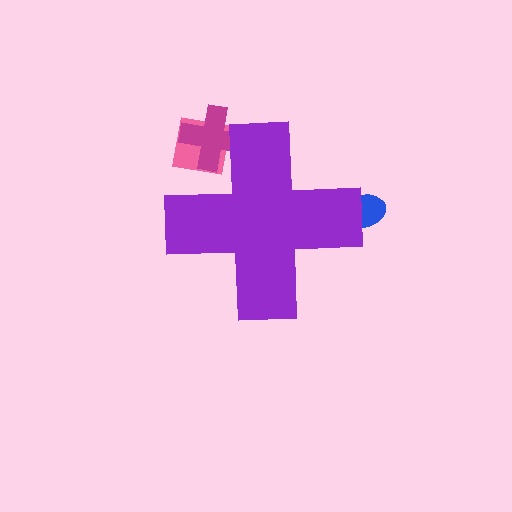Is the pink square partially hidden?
Yes, the pink square is partially hidden behind the purple cross.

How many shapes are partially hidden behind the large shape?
3 shapes are partially hidden.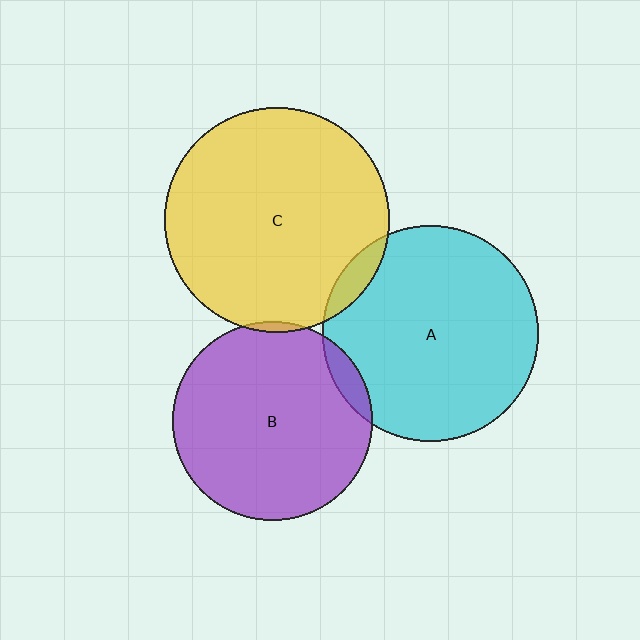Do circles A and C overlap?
Yes.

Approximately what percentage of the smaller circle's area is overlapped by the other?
Approximately 5%.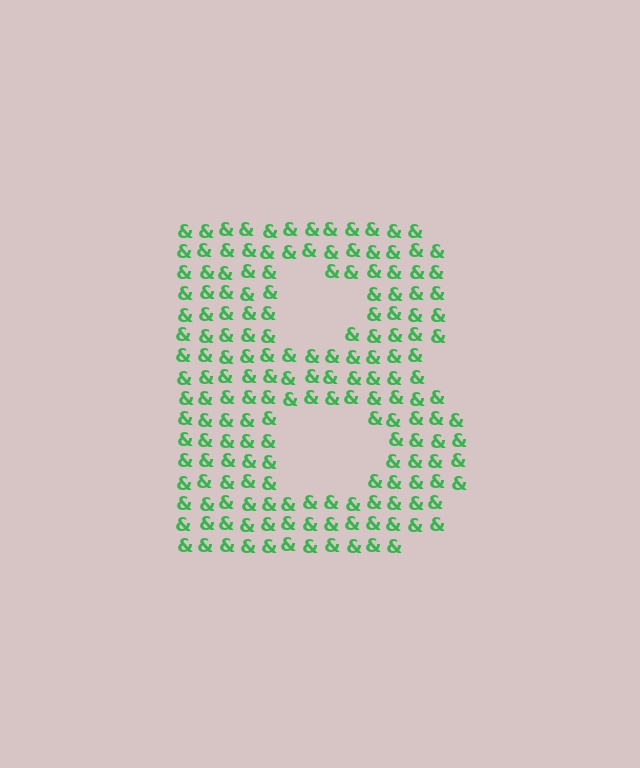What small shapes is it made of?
It is made of small ampersands.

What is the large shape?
The large shape is the letter B.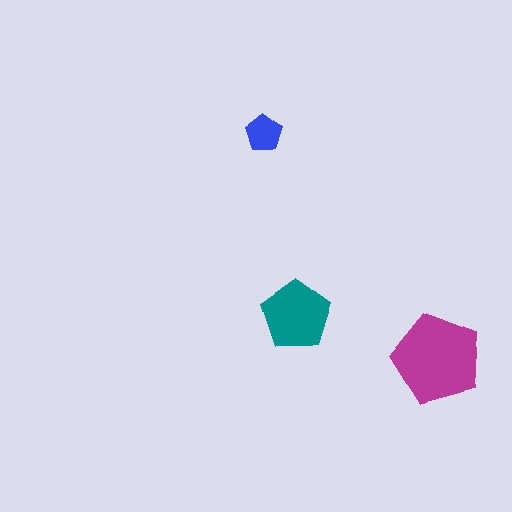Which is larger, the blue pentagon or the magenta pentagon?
The magenta one.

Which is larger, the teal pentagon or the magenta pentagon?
The magenta one.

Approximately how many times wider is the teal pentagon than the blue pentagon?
About 2 times wider.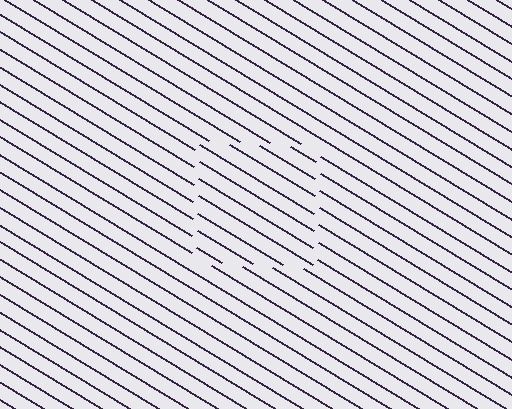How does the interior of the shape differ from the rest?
The interior of the shape contains the same grating, shifted by half a period — the contour is defined by the phase discontinuity where line-ends from the inner and outer gratings abut.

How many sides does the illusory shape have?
4 sides — the line-ends trace a square.